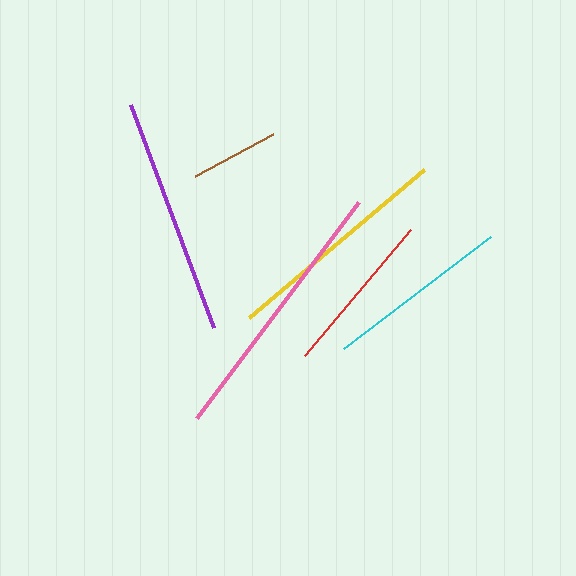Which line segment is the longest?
The pink line is the longest at approximately 270 pixels.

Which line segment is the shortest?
The brown line is the shortest at approximately 88 pixels.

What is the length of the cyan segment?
The cyan segment is approximately 185 pixels long.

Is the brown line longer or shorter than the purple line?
The purple line is longer than the brown line.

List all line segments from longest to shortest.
From longest to shortest: pink, purple, yellow, cyan, red, brown.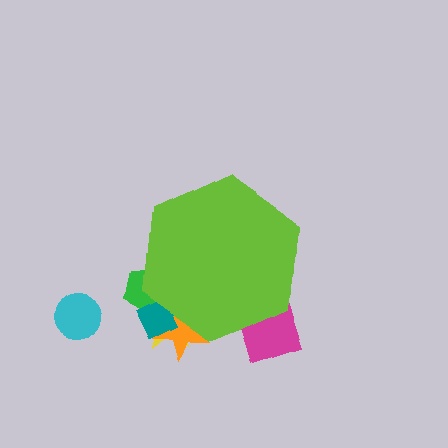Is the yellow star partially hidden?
Yes, the yellow star is partially hidden behind the lime hexagon.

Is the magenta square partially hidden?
Yes, the magenta square is partially hidden behind the lime hexagon.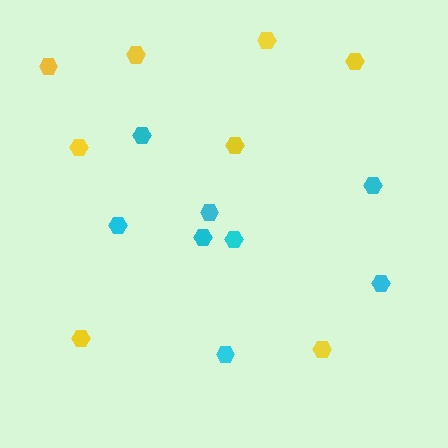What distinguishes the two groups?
There are 2 groups: one group of yellow hexagons (8) and one group of cyan hexagons (8).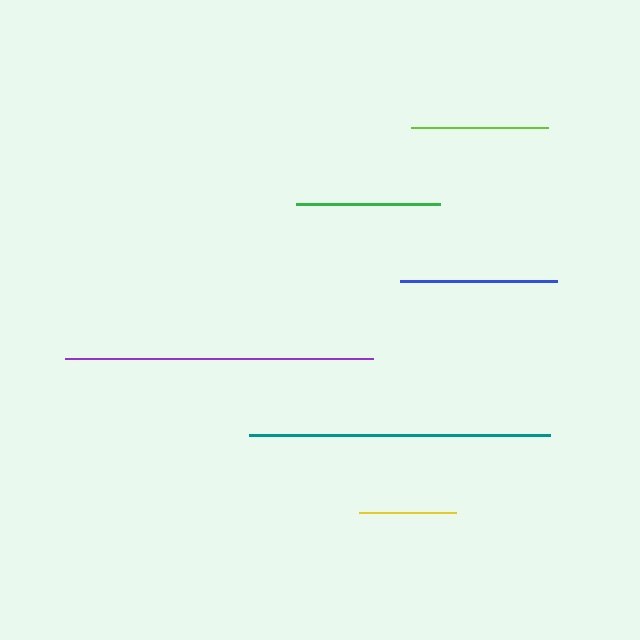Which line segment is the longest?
The purple line is the longest at approximately 308 pixels.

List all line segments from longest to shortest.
From longest to shortest: purple, teal, blue, green, lime, yellow.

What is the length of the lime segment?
The lime segment is approximately 137 pixels long.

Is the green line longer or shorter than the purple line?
The purple line is longer than the green line.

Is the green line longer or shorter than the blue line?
The blue line is longer than the green line.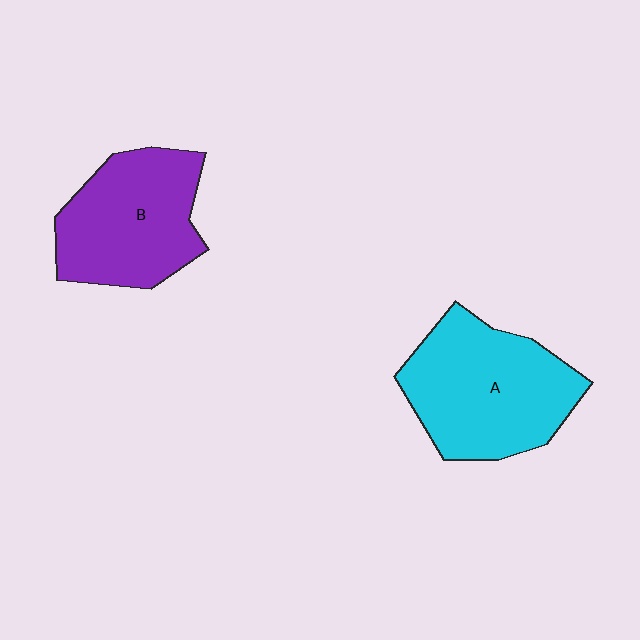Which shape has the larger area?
Shape A (cyan).